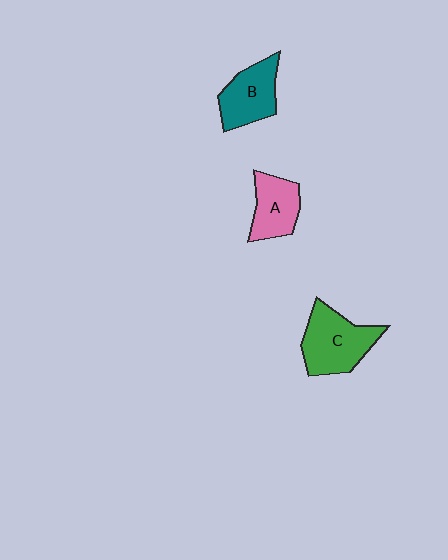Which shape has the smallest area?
Shape A (pink).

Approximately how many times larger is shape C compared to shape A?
Approximately 1.4 times.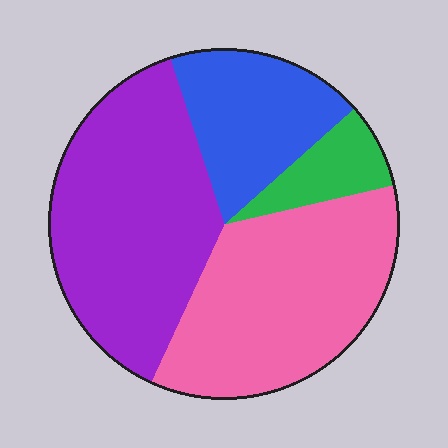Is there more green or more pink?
Pink.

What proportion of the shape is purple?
Purple covers 38% of the shape.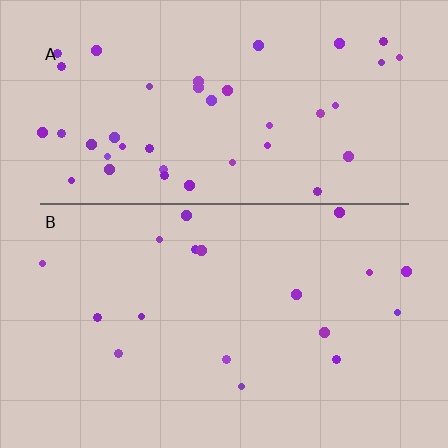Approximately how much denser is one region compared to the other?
Approximately 2.4× — region A over region B.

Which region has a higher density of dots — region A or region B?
A (the top).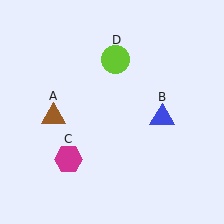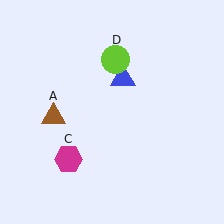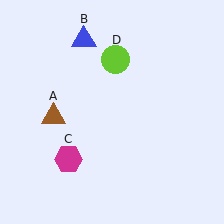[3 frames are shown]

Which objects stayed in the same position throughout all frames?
Brown triangle (object A) and magenta hexagon (object C) and lime circle (object D) remained stationary.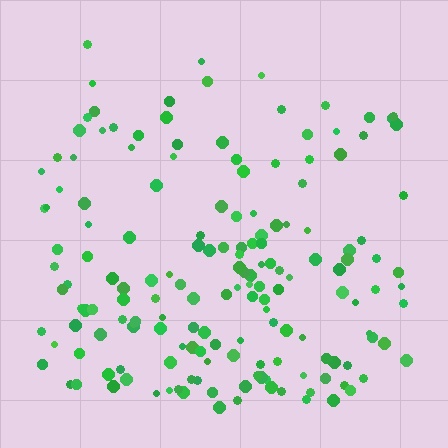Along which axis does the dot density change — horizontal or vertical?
Vertical.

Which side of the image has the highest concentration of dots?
The bottom.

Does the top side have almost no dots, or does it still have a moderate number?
Still a moderate number, just noticeably fewer than the bottom.